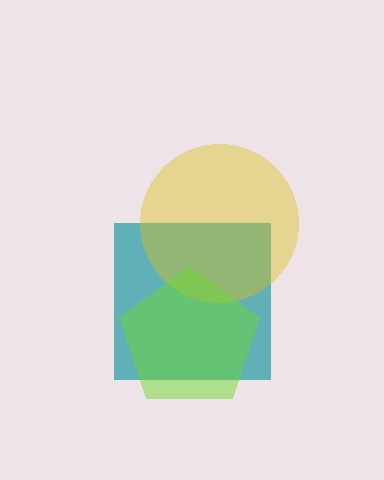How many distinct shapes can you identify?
There are 3 distinct shapes: a teal square, a yellow circle, a lime pentagon.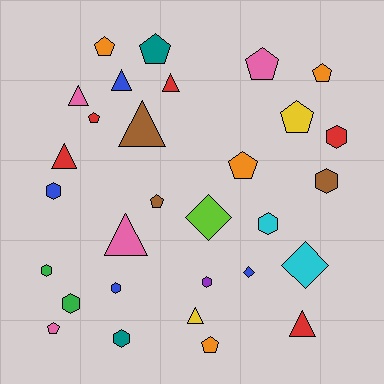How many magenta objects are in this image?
There are no magenta objects.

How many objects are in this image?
There are 30 objects.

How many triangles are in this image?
There are 8 triangles.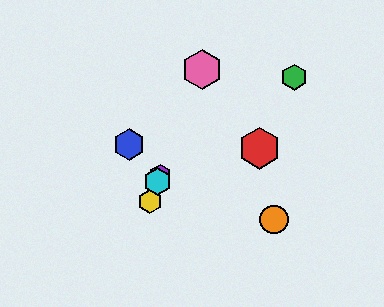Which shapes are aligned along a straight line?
The yellow hexagon, the purple hexagon, the cyan hexagon, the pink hexagon are aligned along a straight line.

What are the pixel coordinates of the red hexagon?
The red hexagon is at (260, 148).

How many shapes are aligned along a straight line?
4 shapes (the yellow hexagon, the purple hexagon, the cyan hexagon, the pink hexagon) are aligned along a straight line.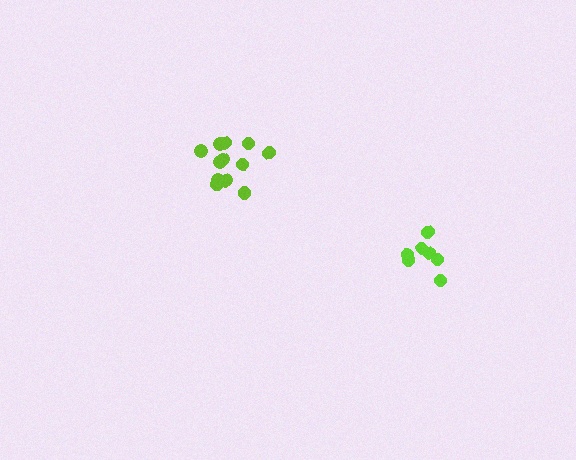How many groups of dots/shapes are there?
There are 2 groups.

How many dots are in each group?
Group 1: 7 dots, Group 2: 12 dots (19 total).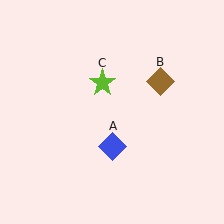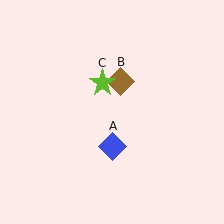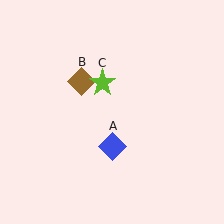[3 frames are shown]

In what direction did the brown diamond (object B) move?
The brown diamond (object B) moved left.